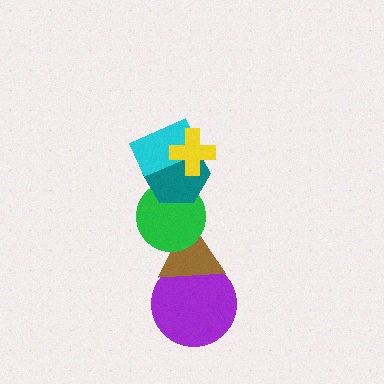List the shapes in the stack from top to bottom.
From top to bottom: the yellow cross, the cyan rectangle, the teal hexagon, the green circle, the brown triangle, the purple circle.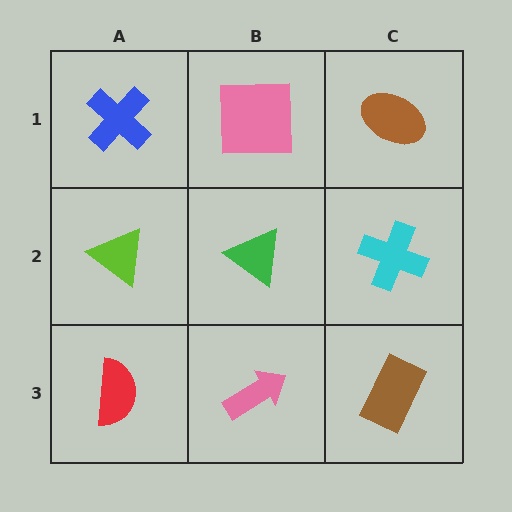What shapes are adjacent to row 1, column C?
A cyan cross (row 2, column C), a pink square (row 1, column B).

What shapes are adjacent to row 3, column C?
A cyan cross (row 2, column C), a pink arrow (row 3, column B).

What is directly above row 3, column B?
A green triangle.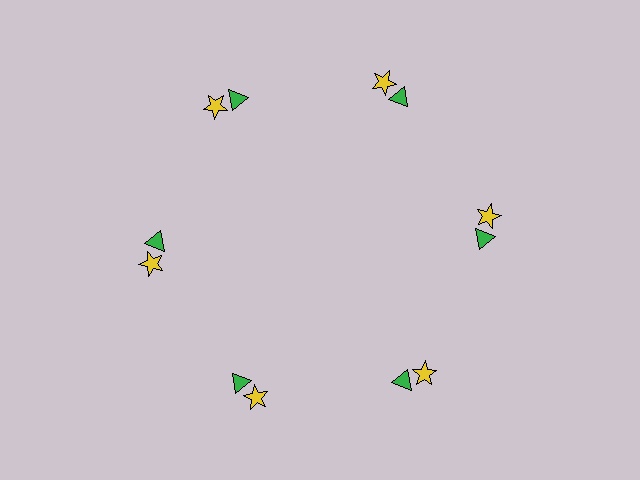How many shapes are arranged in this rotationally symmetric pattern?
There are 12 shapes, arranged in 6 groups of 2.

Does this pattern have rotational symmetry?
Yes, this pattern has 6-fold rotational symmetry. It looks the same after rotating 60 degrees around the center.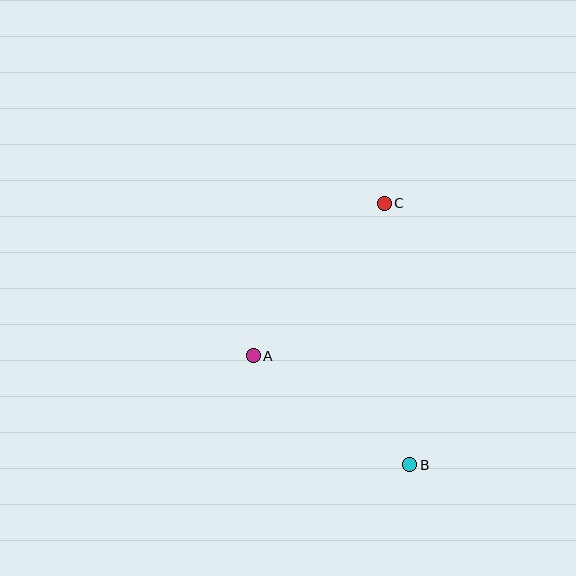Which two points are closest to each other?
Points A and B are closest to each other.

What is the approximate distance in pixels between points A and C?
The distance between A and C is approximately 201 pixels.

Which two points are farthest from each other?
Points B and C are farthest from each other.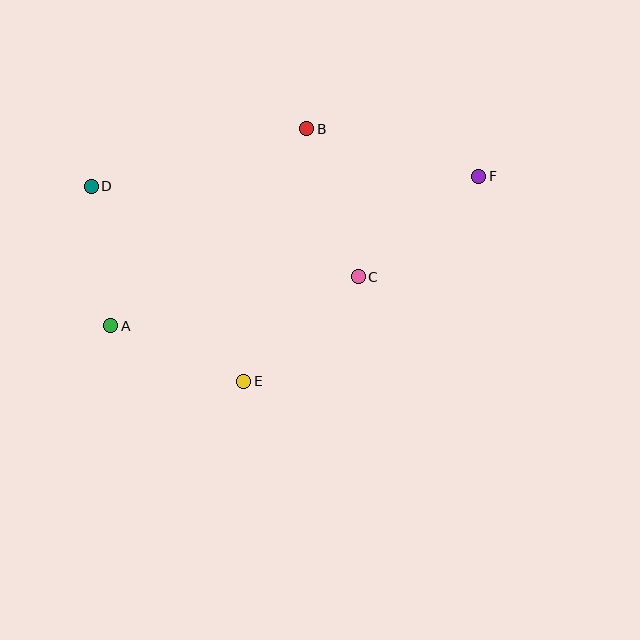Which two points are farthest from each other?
Points A and F are farthest from each other.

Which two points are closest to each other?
Points A and D are closest to each other.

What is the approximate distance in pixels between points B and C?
The distance between B and C is approximately 157 pixels.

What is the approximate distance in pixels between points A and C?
The distance between A and C is approximately 252 pixels.